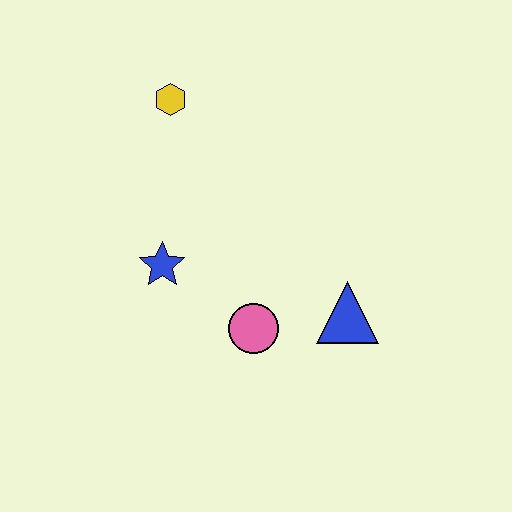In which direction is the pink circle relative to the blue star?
The pink circle is to the right of the blue star.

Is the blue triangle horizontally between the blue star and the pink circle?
No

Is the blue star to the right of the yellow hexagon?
No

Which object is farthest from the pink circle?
The yellow hexagon is farthest from the pink circle.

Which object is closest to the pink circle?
The blue triangle is closest to the pink circle.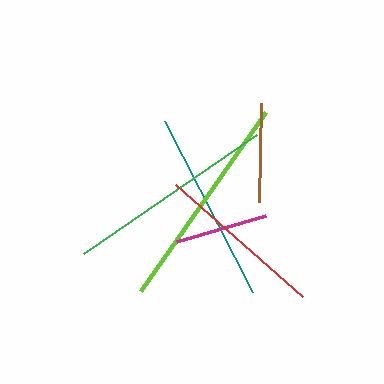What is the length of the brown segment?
The brown segment is approximately 99 pixels long.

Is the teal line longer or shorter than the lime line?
The lime line is longer than the teal line.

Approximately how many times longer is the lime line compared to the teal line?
The lime line is approximately 1.1 times the length of the teal line.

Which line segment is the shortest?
The magenta line is the shortest at approximately 93 pixels.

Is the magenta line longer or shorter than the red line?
The red line is longer than the magenta line.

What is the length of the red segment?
The red segment is approximately 170 pixels long.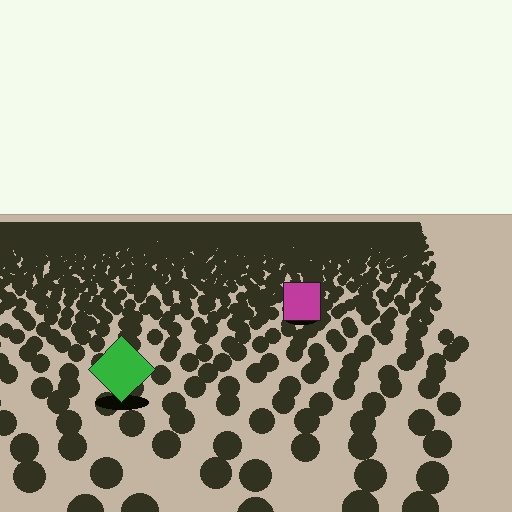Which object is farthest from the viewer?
The magenta square is farthest from the viewer. It appears smaller and the ground texture around it is denser.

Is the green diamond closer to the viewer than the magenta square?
Yes. The green diamond is closer — you can tell from the texture gradient: the ground texture is coarser near it.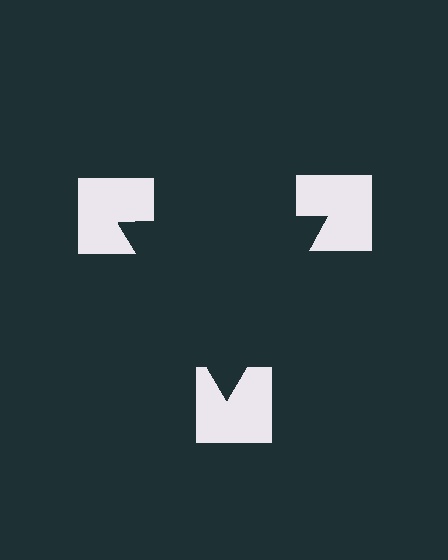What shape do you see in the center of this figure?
An illusory triangle — its edges are inferred from the aligned wedge cuts in the notched squares, not physically drawn.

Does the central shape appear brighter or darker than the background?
It typically appears slightly darker than the background, even though no actual brightness change is drawn.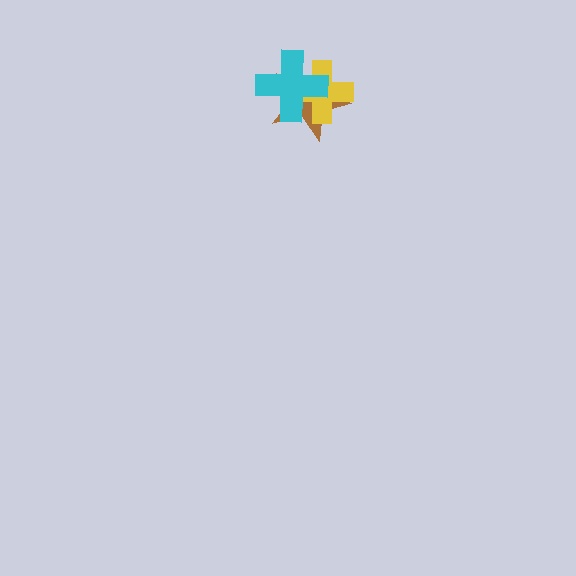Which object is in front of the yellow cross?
The cyan cross is in front of the yellow cross.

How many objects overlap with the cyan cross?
2 objects overlap with the cyan cross.